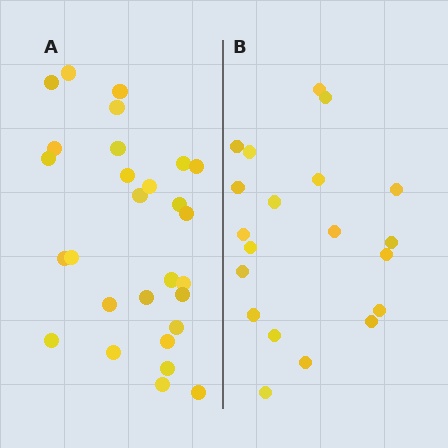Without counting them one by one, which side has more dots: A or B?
Region A (the left region) has more dots.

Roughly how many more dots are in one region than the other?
Region A has roughly 8 or so more dots than region B.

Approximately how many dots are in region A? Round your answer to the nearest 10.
About 30 dots. (The exact count is 28, which rounds to 30.)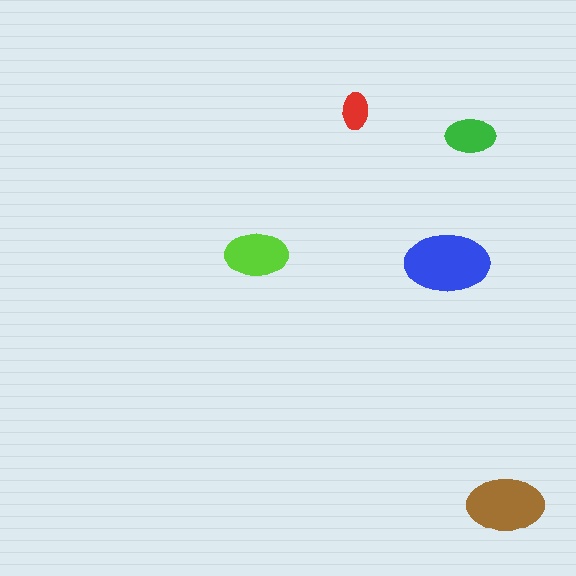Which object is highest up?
The red ellipse is topmost.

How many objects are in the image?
There are 5 objects in the image.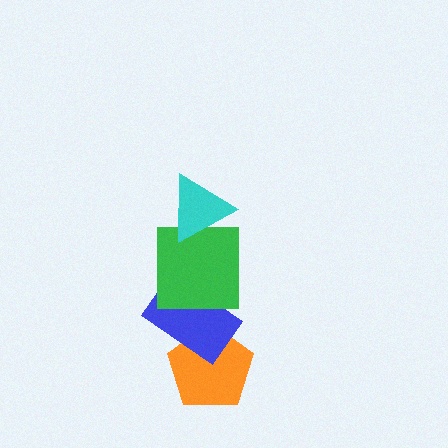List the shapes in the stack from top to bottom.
From top to bottom: the cyan triangle, the green square, the blue rectangle, the orange pentagon.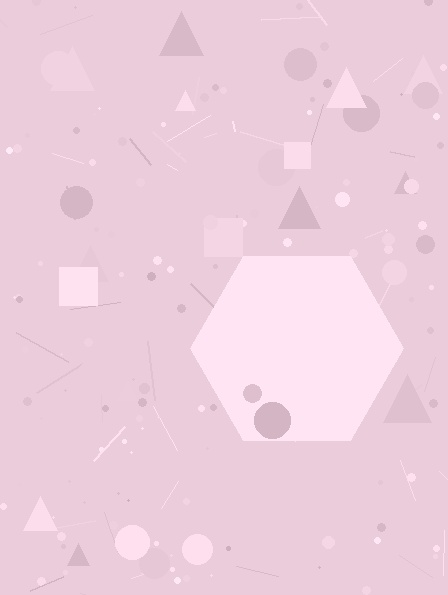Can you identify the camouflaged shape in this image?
The camouflaged shape is a hexagon.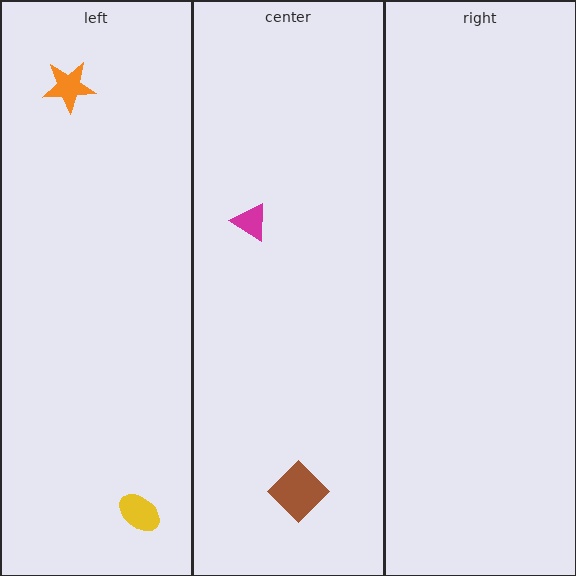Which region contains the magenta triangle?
The center region.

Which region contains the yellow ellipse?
The left region.